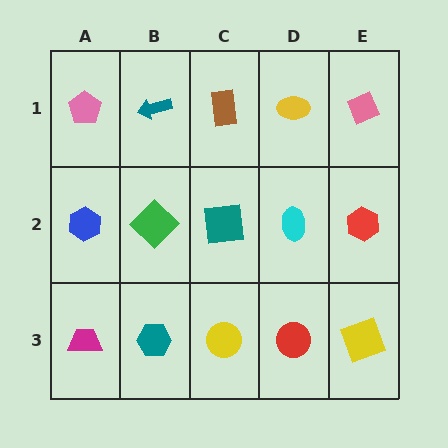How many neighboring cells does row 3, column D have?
3.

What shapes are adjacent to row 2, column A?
A pink pentagon (row 1, column A), a magenta trapezoid (row 3, column A), a green diamond (row 2, column B).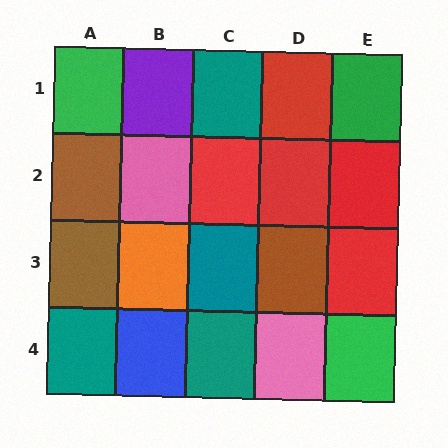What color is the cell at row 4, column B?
Blue.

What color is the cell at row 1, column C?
Teal.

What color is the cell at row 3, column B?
Orange.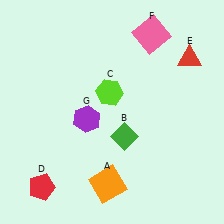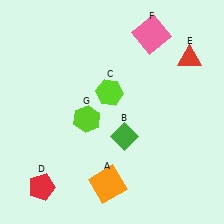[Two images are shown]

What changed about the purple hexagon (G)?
In Image 1, G is purple. In Image 2, it changed to lime.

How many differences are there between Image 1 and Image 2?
There is 1 difference between the two images.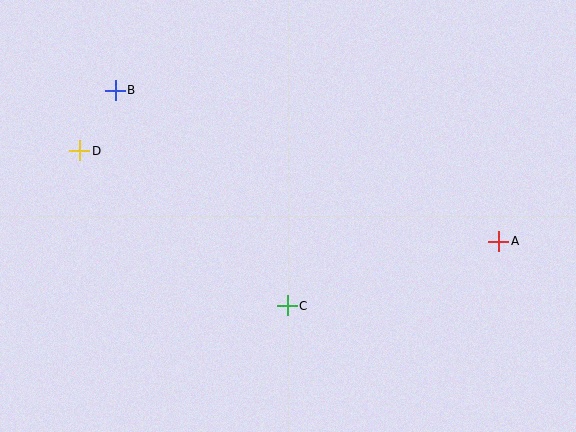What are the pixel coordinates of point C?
Point C is at (287, 306).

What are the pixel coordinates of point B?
Point B is at (115, 90).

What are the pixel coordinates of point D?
Point D is at (80, 151).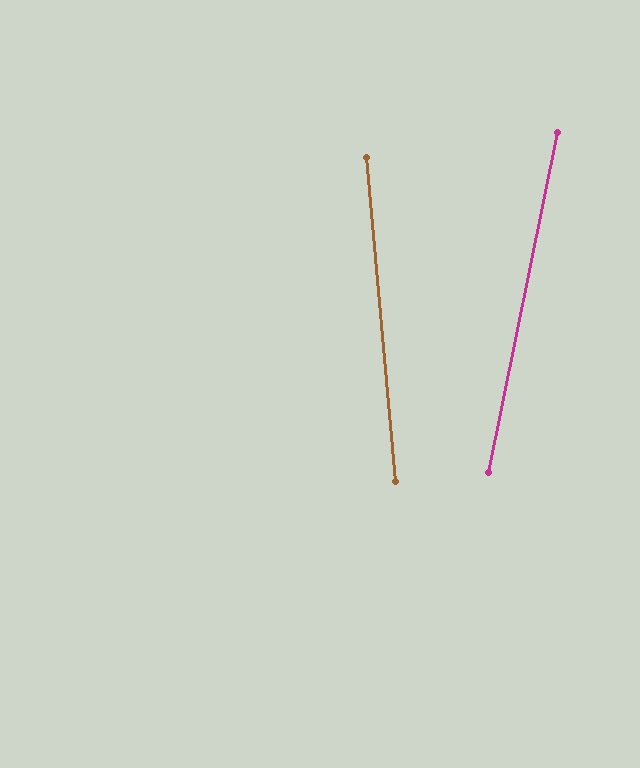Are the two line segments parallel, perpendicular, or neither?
Neither parallel nor perpendicular — they differ by about 17°.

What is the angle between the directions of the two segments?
Approximately 17 degrees.